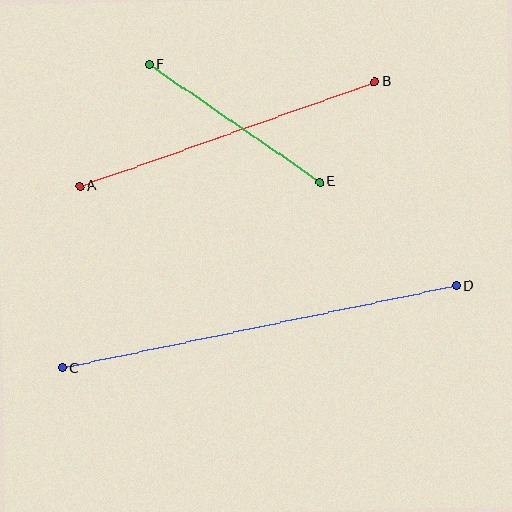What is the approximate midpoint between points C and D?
The midpoint is at approximately (259, 327) pixels.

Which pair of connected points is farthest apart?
Points C and D are farthest apart.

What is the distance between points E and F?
The distance is approximately 207 pixels.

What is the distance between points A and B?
The distance is approximately 313 pixels.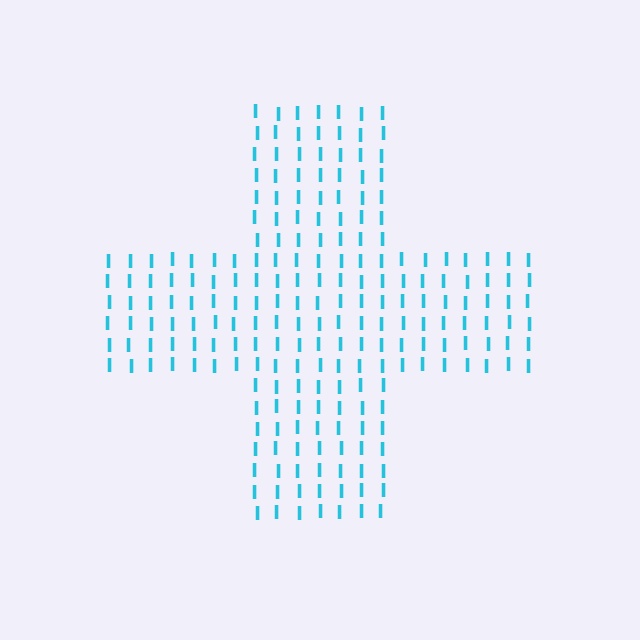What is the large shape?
The large shape is a cross.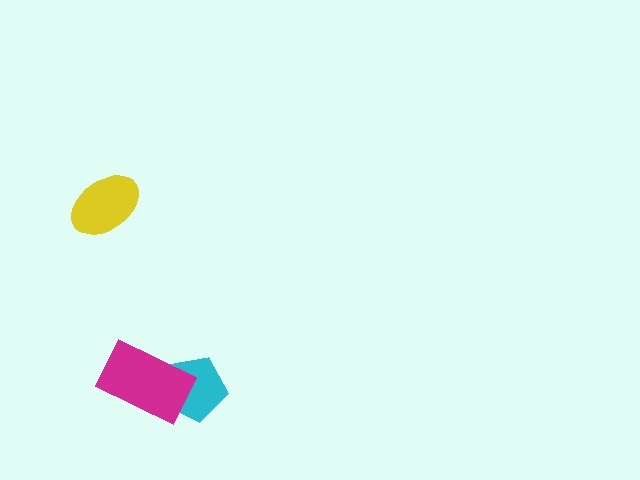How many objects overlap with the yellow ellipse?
0 objects overlap with the yellow ellipse.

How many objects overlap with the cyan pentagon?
1 object overlaps with the cyan pentagon.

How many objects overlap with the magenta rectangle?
1 object overlaps with the magenta rectangle.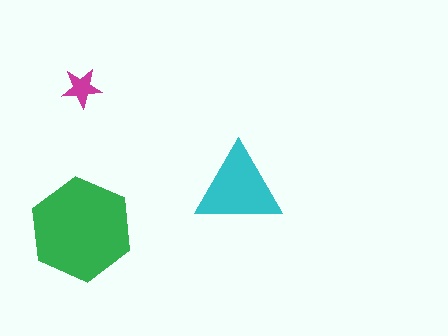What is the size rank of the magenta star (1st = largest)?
3rd.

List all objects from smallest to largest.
The magenta star, the cyan triangle, the green hexagon.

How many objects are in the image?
There are 3 objects in the image.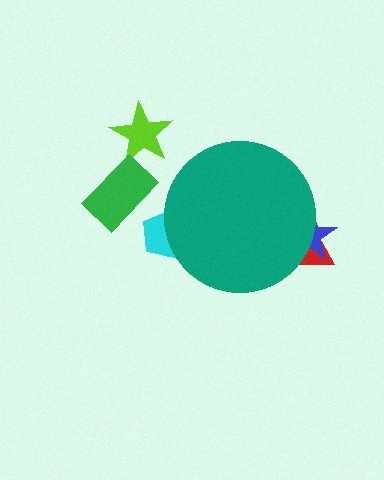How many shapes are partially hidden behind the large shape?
3 shapes are partially hidden.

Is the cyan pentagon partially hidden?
Yes, the cyan pentagon is partially hidden behind the teal circle.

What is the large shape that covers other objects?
A teal circle.